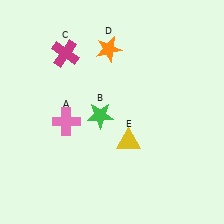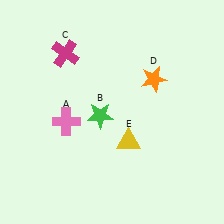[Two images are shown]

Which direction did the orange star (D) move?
The orange star (D) moved right.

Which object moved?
The orange star (D) moved right.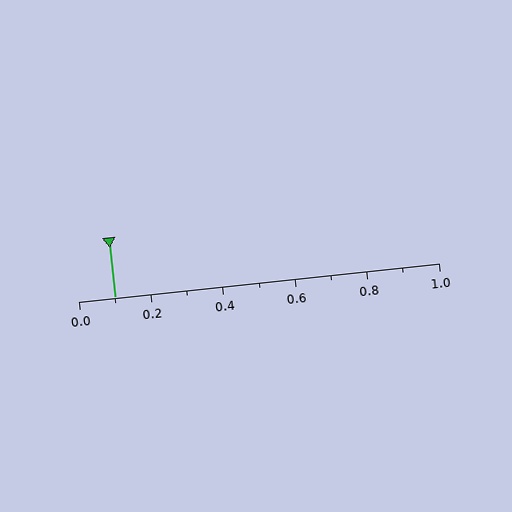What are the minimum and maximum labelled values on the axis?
The axis runs from 0.0 to 1.0.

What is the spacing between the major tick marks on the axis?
The major ticks are spaced 0.2 apart.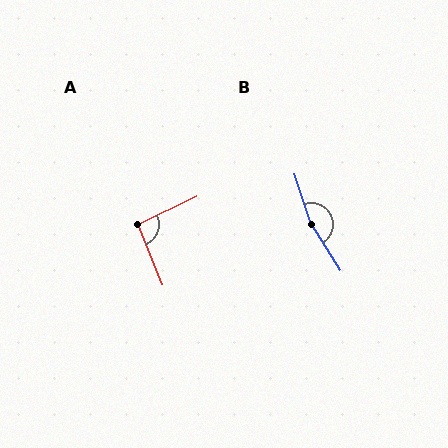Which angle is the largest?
B, at approximately 166 degrees.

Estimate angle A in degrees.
Approximately 93 degrees.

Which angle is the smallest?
A, at approximately 93 degrees.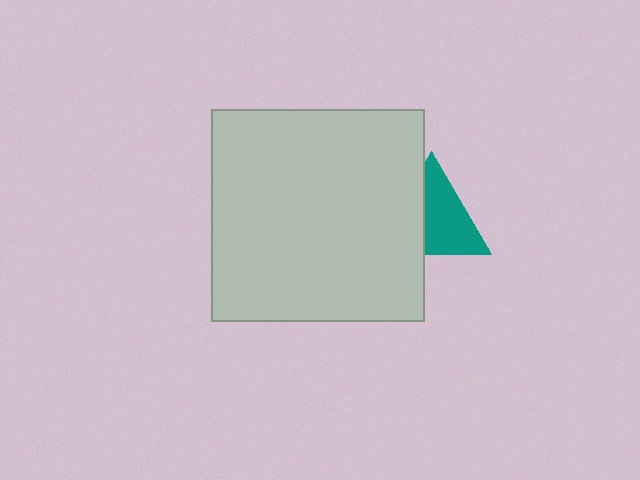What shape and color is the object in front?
The object in front is a light gray square.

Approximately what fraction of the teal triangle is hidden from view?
Roughly 40% of the teal triangle is hidden behind the light gray square.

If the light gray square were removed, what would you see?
You would see the complete teal triangle.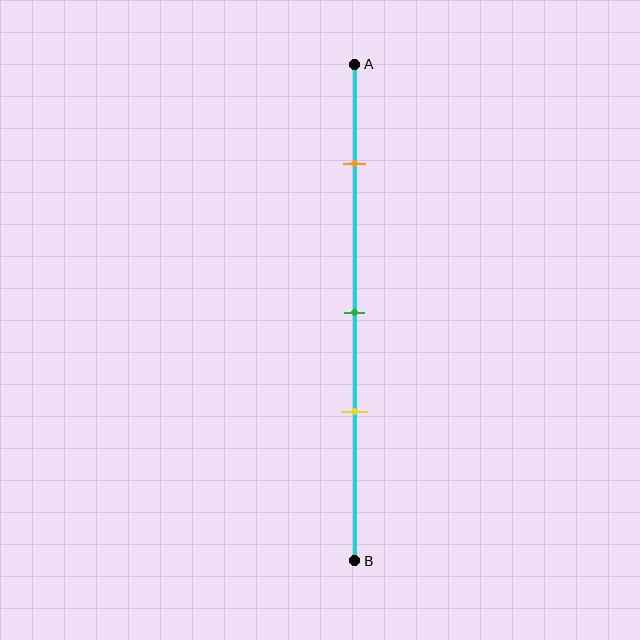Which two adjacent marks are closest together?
The green and yellow marks are the closest adjacent pair.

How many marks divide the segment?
There are 3 marks dividing the segment.